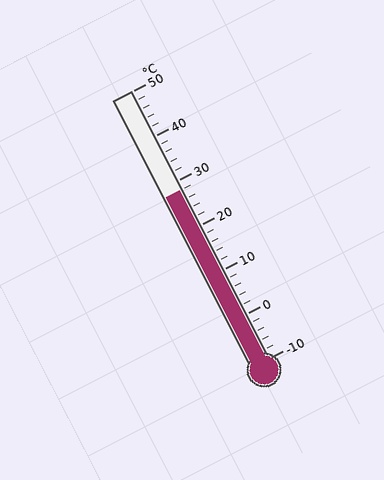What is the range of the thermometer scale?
The thermometer scale ranges from -10°C to 50°C.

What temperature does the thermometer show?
The thermometer shows approximately 28°C.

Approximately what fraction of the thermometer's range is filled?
The thermometer is filled to approximately 65% of its range.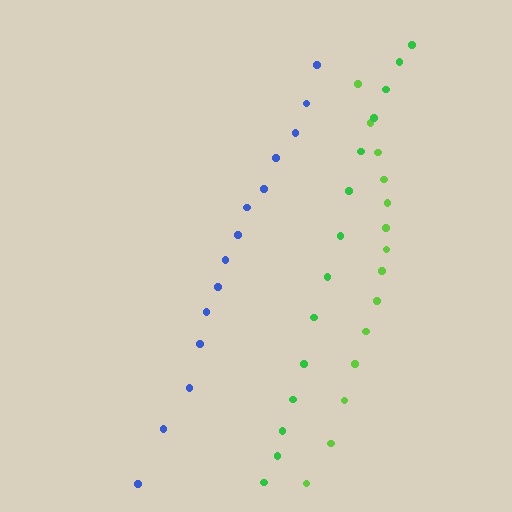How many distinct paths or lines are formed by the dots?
There are 3 distinct paths.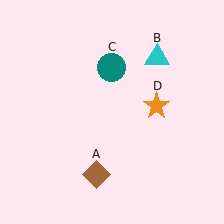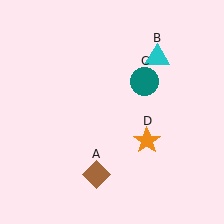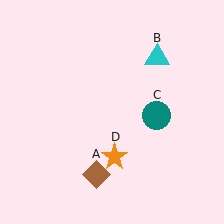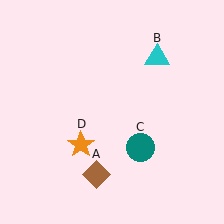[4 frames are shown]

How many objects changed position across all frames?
2 objects changed position: teal circle (object C), orange star (object D).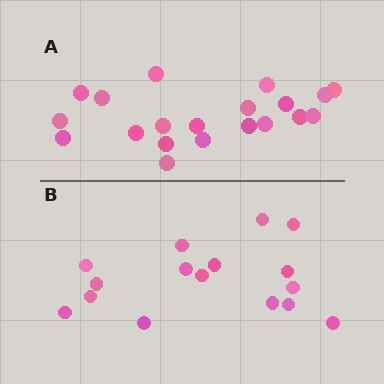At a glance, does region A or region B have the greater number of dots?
Region A (the top region) has more dots.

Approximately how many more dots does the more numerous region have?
Region A has about 4 more dots than region B.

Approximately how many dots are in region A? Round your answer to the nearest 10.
About 20 dots.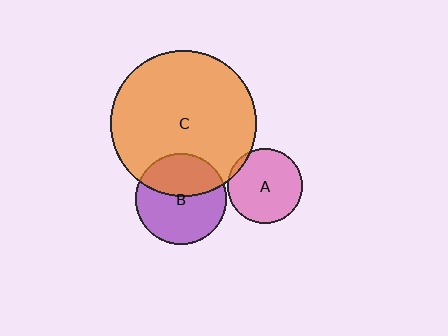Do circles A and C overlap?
Yes.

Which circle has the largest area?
Circle C (orange).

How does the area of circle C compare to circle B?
Approximately 2.6 times.